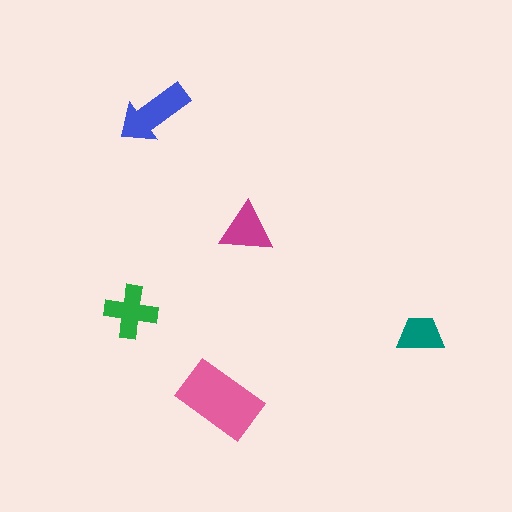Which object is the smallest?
The teal trapezoid.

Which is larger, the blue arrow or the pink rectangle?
The pink rectangle.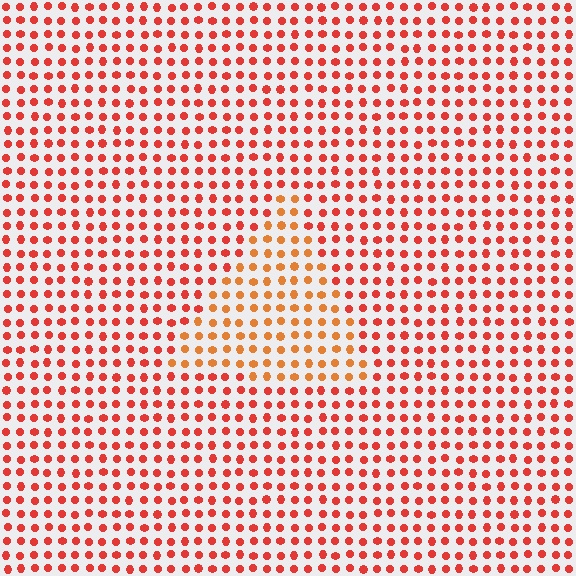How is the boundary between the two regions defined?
The boundary is defined purely by a slight shift in hue (about 25 degrees). Spacing, size, and orientation are identical on both sides.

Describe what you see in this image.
The image is filled with small red elements in a uniform arrangement. A triangle-shaped region is visible where the elements are tinted to a slightly different hue, forming a subtle color boundary.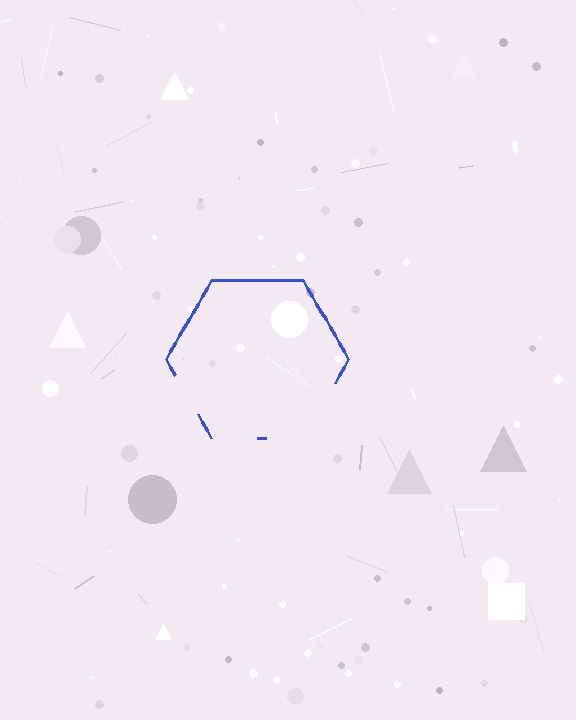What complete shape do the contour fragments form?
The contour fragments form a hexagon.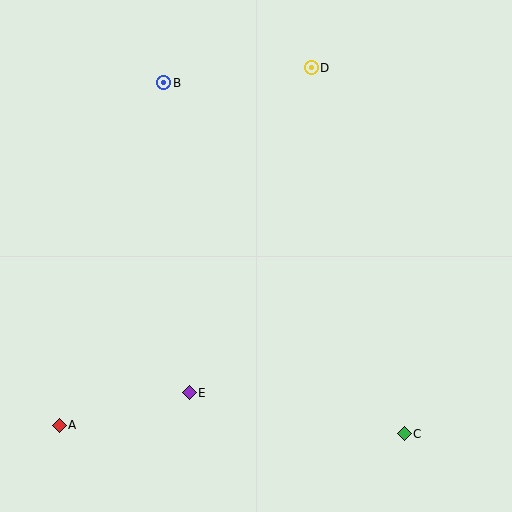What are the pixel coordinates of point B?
Point B is at (164, 83).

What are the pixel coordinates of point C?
Point C is at (404, 434).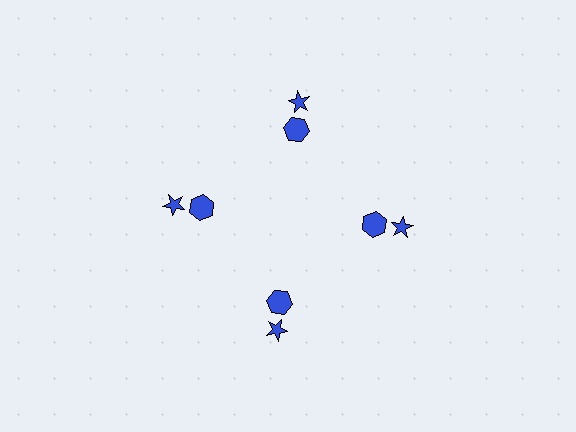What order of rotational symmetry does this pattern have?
This pattern has 4-fold rotational symmetry.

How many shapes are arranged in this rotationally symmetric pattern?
There are 8 shapes, arranged in 4 groups of 2.